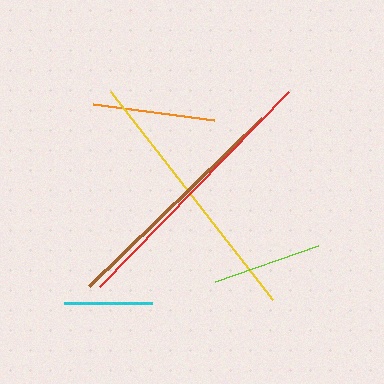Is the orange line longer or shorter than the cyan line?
The orange line is longer than the cyan line.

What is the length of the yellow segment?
The yellow segment is approximately 264 pixels long.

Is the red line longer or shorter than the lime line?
The red line is longer than the lime line.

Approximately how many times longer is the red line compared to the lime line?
The red line is approximately 2.5 times the length of the lime line.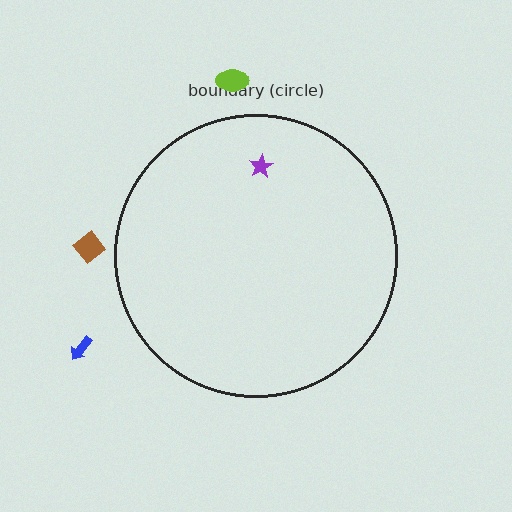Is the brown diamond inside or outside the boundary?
Outside.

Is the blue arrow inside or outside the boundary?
Outside.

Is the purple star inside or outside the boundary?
Inside.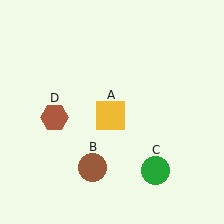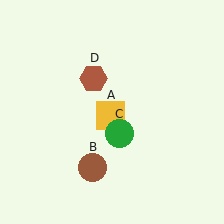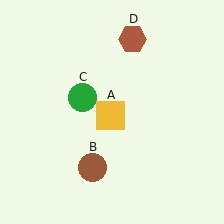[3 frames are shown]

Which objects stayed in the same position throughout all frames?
Yellow square (object A) and brown circle (object B) remained stationary.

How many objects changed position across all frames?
2 objects changed position: green circle (object C), brown hexagon (object D).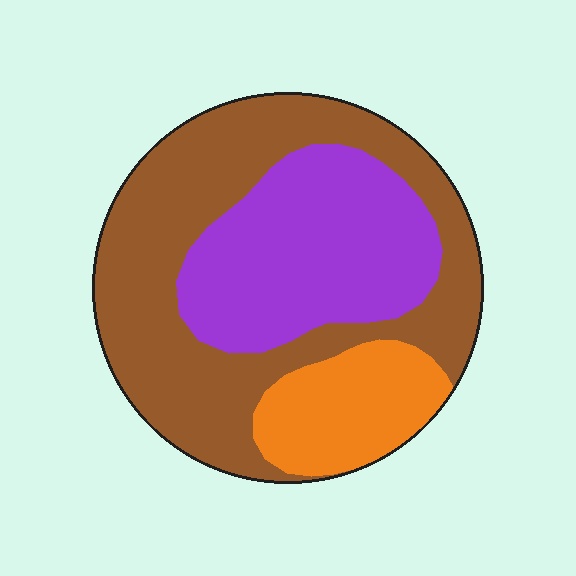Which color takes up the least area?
Orange, at roughly 15%.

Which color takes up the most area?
Brown, at roughly 50%.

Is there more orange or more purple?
Purple.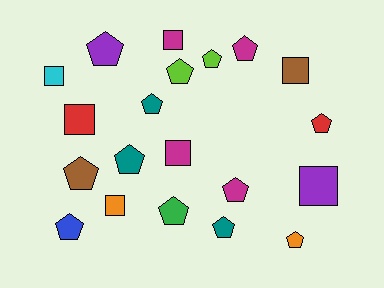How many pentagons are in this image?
There are 13 pentagons.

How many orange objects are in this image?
There are 2 orange objects.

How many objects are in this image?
There are 20 objects.